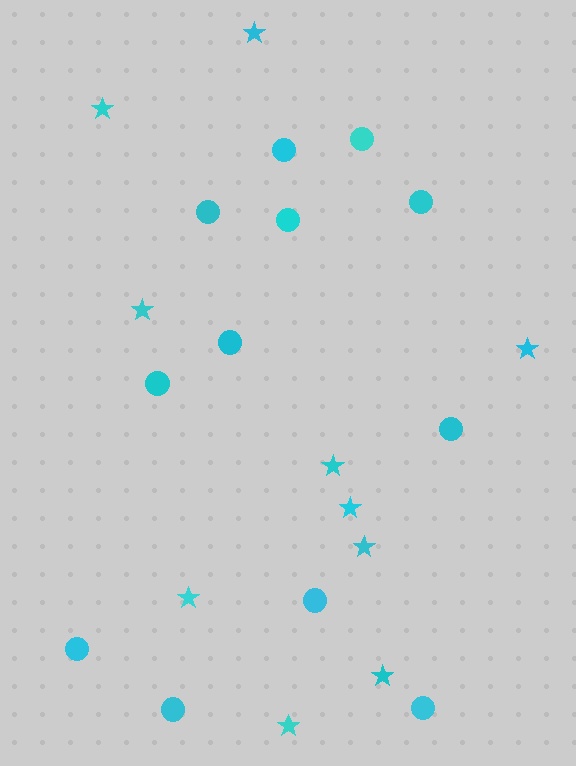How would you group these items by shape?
There are 2 groups: one group of stars (10) and one group of circles (12).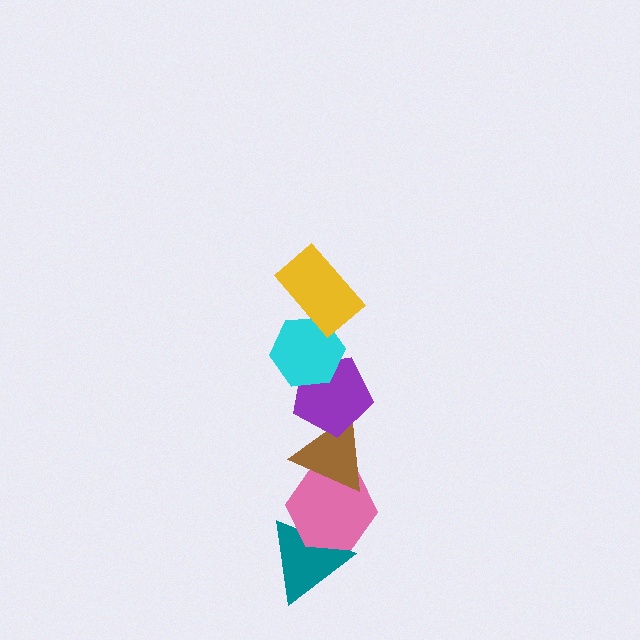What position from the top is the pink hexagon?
The pink hexagon is 5th from the top.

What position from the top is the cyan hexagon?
The cyan hexagon is 2nd from the top.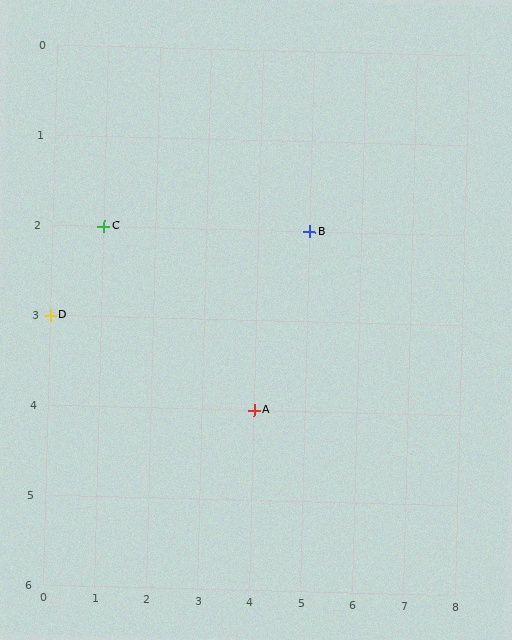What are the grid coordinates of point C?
Point C is at grid coordinates (1, 2).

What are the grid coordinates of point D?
Point D is at grid coordinates (0, 3).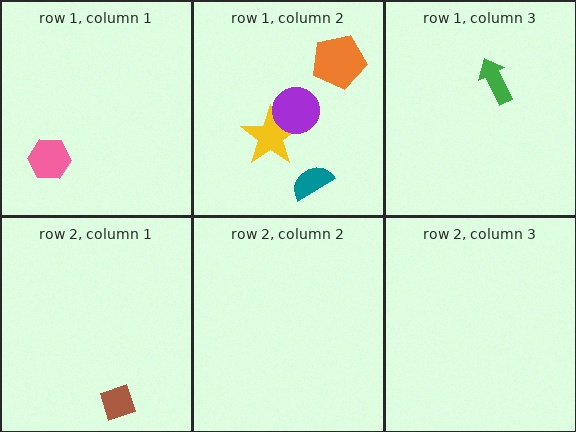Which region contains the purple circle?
The row 1, column 2 region.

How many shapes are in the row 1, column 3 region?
1.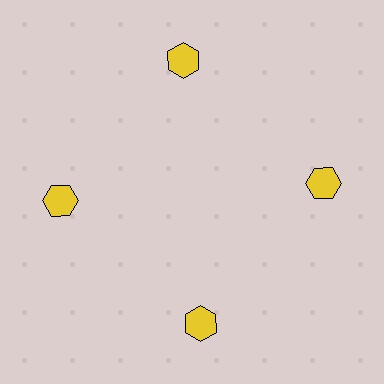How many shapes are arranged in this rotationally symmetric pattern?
There are 4 shapes, arranged in 4 groups of 1.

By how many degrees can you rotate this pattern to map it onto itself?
The pattern maps onto itself every 90 degrees of rotation.